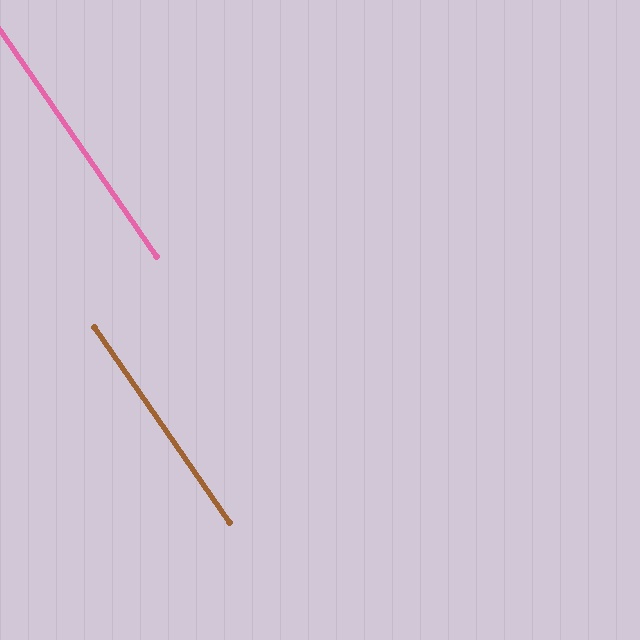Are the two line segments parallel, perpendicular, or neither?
Parallel — their directions differ by only 0.1°.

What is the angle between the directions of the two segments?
Approximately 0 degrees.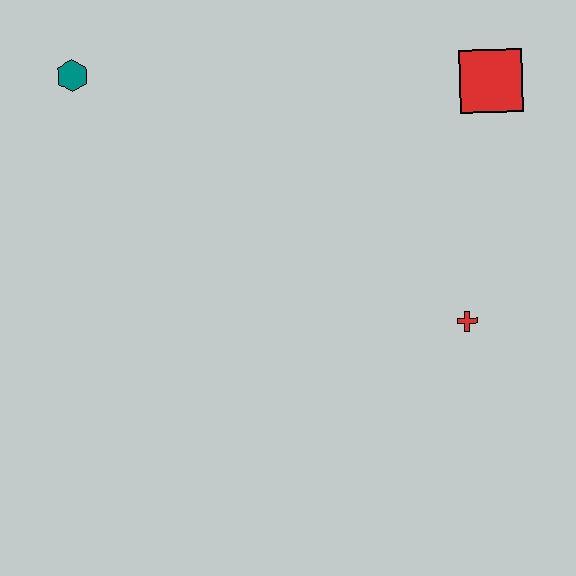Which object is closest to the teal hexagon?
The red square is closest to the teal hexagon.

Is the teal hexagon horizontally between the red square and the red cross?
No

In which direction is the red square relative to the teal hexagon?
The red square is to the right of the teal hexagon.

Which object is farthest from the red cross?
The teal hexagon is farthest from the red cross.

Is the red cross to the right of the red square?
No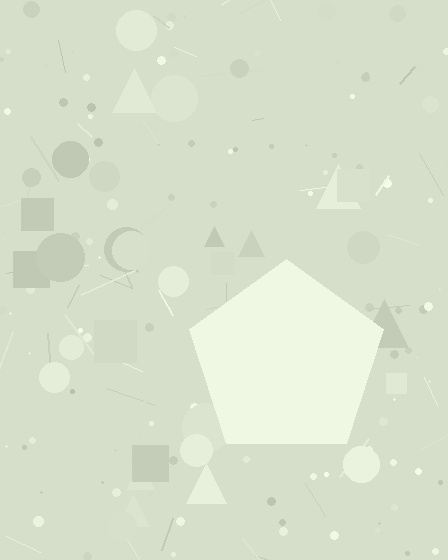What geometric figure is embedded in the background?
A pentagon is embedded in the background.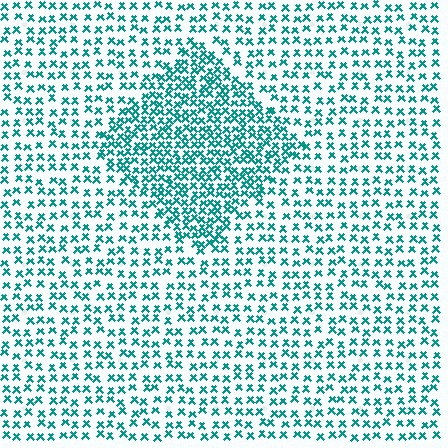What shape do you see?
I see a diamond.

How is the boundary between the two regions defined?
The boundary is defined by a change in element density (approximately 2.0x ratio). All elements are the same color, size, and shape.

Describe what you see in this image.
The image contains small teal elements arranged at two different densities. A diamond-shaped region is visible where the elements are more densely packed than the surrounding area.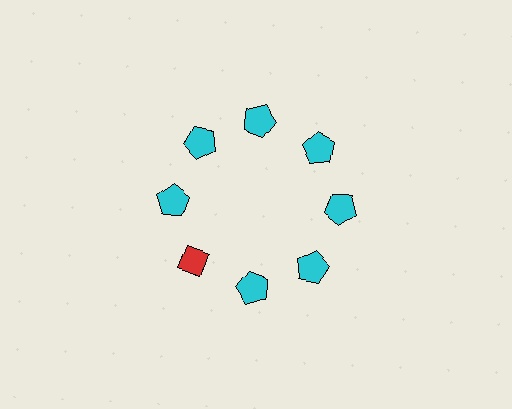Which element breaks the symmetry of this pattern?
The red diamond at roughly the 8 o'clock position breaks the symmetry. All other shapes are cyan pentagons.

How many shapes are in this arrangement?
There are 8 shapes arranged in a ring pattern.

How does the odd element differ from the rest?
It differs in both color (red instead of cyan) and shape (diamond instead of pentagon).